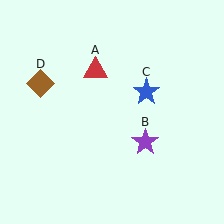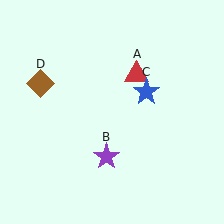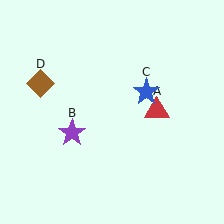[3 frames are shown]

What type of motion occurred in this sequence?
The red triangle (object A), purple star (object B) rotated clockwise around the center of the scene.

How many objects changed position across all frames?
2 objects changed position: red triangle (object A), purple star (object B).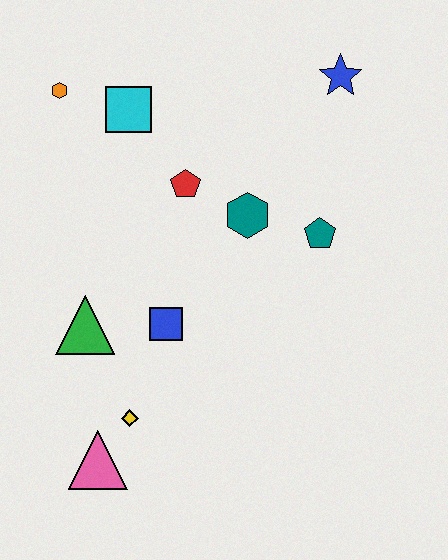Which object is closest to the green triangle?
The blue square is closest to the green triangle.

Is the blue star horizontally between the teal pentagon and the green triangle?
No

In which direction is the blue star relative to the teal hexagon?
The blue star is above the teal hexagon.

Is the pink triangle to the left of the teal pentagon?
Yes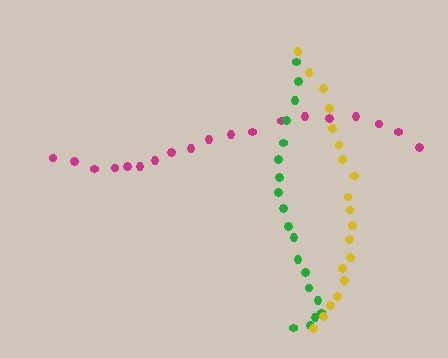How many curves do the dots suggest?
There are 3 distinct paths.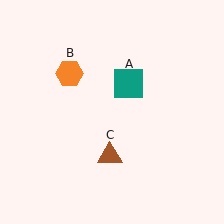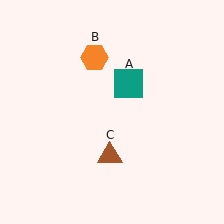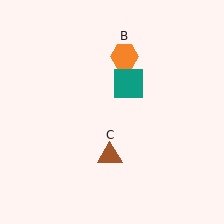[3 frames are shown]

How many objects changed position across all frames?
1 object changed position: orange hexagon (object B).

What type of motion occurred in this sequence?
The orange hexagon (object B) rotated clockwise around the center of the scene.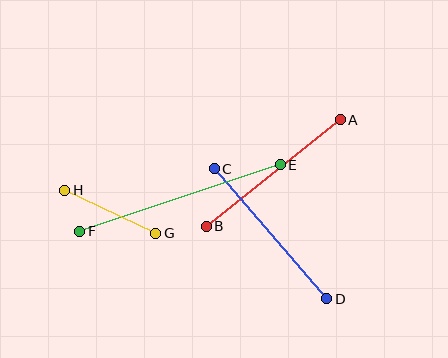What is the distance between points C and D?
The distance is approximately 172 pixels.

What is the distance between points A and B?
The distance is approximately 171 pixels.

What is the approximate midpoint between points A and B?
The midpoint is at approximately (273, 173) pixels.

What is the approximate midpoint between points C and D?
The midpoint is at approximately (270, 234) pixels.